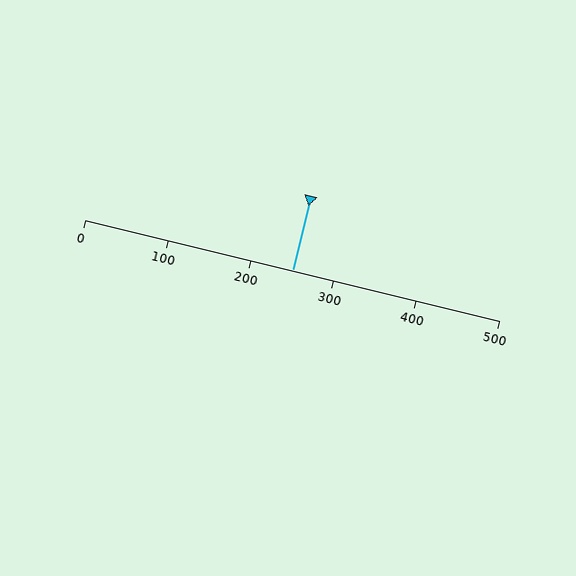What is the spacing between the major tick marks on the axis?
The major ticks are spaced 100 apart.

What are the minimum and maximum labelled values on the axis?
The axis runs from 0 to 500.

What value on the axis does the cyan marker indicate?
The marker indicates approximately 250.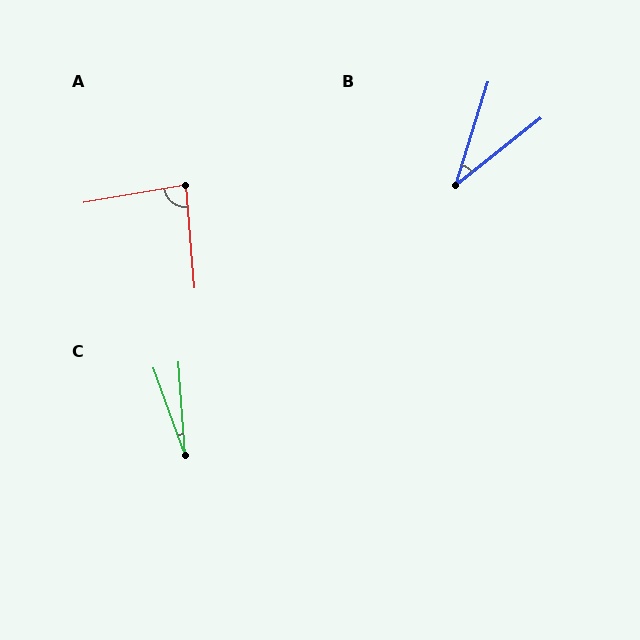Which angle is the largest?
A, at approximately 85 degrees.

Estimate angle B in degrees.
Approximately 34 degrees.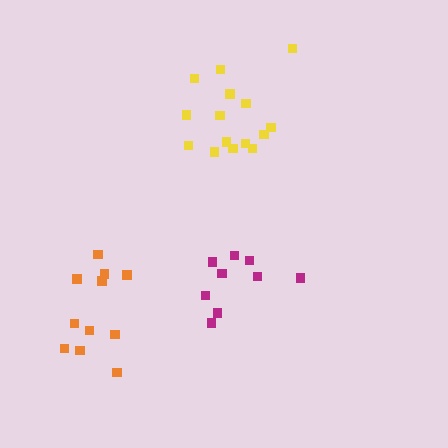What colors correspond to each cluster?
The clusters are colored: magenta, yellow, orange.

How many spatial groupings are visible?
There are 3 spatial groupings.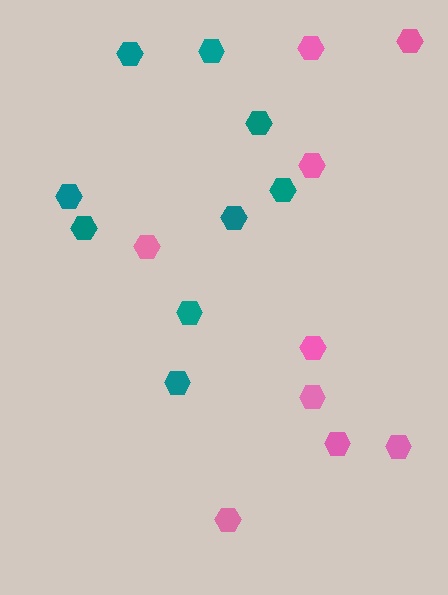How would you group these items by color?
There are 2 groups: one group of pink hexagons (9) and one group of teal hexagons (9).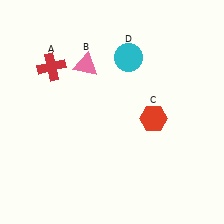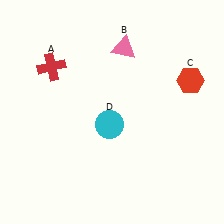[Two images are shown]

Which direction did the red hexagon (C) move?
The red hexagon (C) moved up.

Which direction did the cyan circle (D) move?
The cyan circle (D) moved down.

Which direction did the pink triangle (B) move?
The pink triangle (B) moved right.